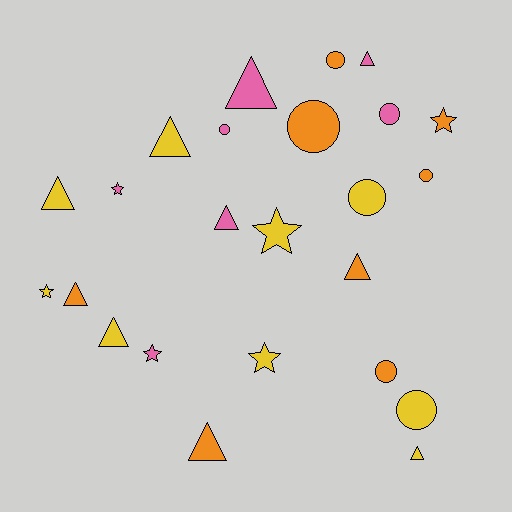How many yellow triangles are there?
There are 4 yellow triangles.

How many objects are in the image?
There are 24 objects.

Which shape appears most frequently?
Triangle, with 10 objects.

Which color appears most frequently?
Yellow, with 9 objects.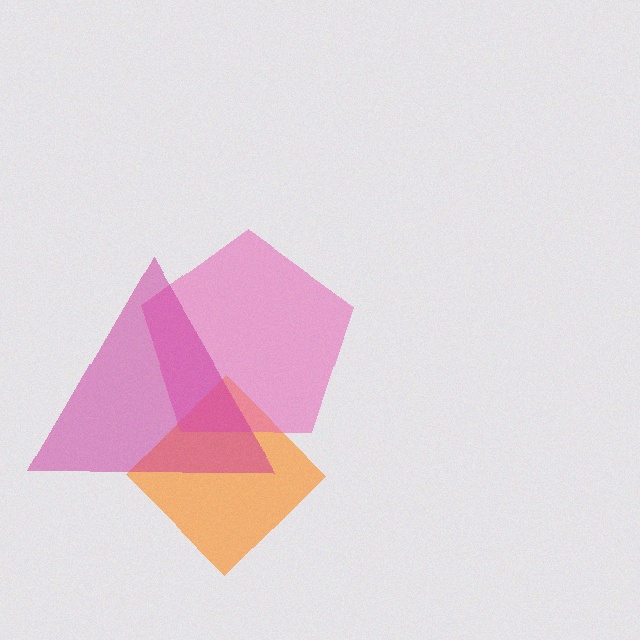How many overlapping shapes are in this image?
There are 3 overlapping shapes in the image.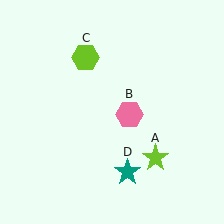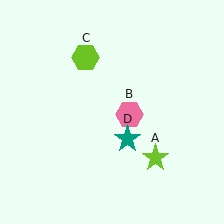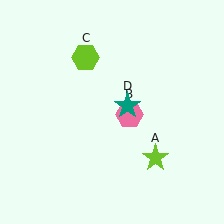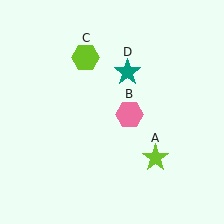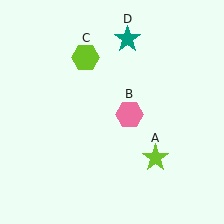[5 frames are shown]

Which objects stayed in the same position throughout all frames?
Lime star (object A) and pink hexagon (object B) and lime hexagon (object C) remained stationary.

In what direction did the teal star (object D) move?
The teal star (object D) moved up.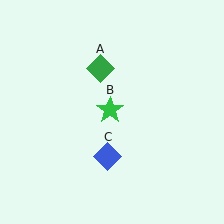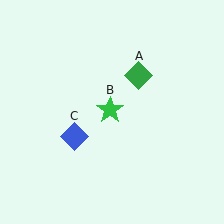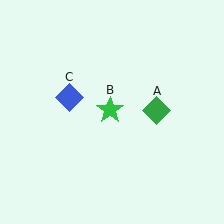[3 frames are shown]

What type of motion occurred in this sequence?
The green diamond (object A), blue diamond (object C) rotated clockwise around the center of the scene.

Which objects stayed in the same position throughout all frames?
Green star (object B) remained stationary.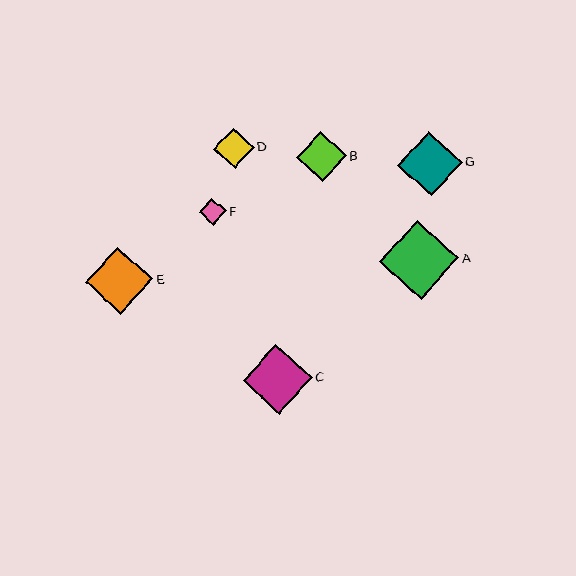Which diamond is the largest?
Diamond A is the largest with a size of approximately 79 pixels.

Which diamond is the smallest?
Diamond F is the smallest with a size of approximately 27 pixels.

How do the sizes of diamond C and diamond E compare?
Diamond C and diamond E are approximately the same size.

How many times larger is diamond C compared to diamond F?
Diamond C is approximately 2.6 times the size of diamond F.